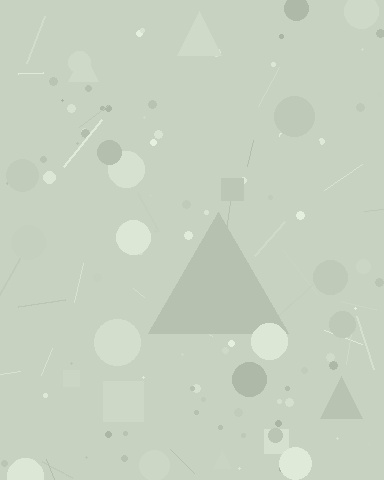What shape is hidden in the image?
A triangle is hidden in the image.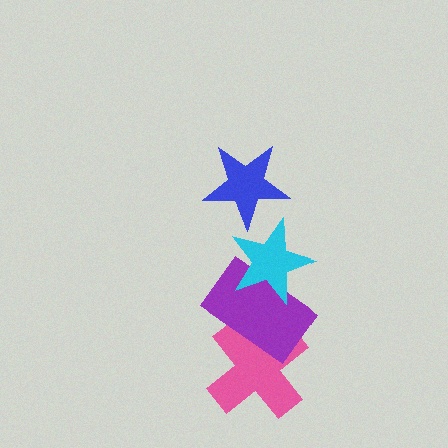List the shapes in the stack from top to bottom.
From top to bottom: the blue star, the cyan star, the purple rectangle, the pink cross.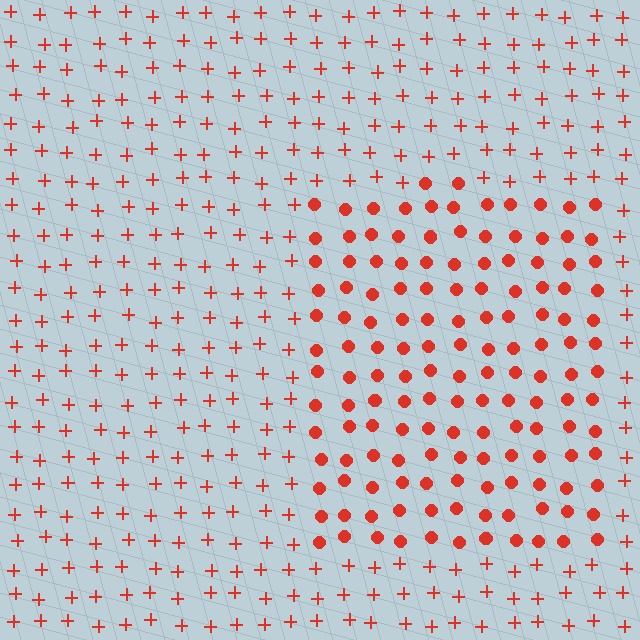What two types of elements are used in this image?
The image uses circles inside the rectangle region and plus signs outside it.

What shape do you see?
I see a rectangle.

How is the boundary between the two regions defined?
The boundary is defined by a change in element shape: circles inside vs. plus signs outside. All elements share the same color and spacing.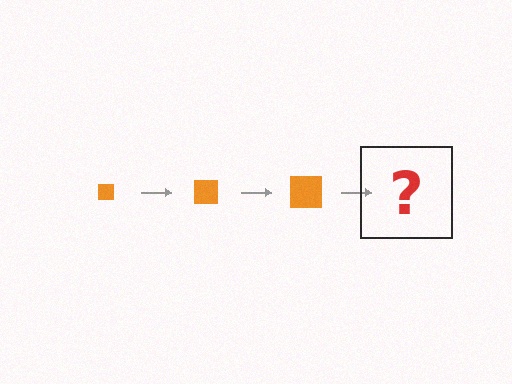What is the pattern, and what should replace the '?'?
The pattern is that the square gets progressively larger each step. The '?' should be an orange square, larger than the previous one.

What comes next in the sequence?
The next element should be an orange square, larger than the previous one.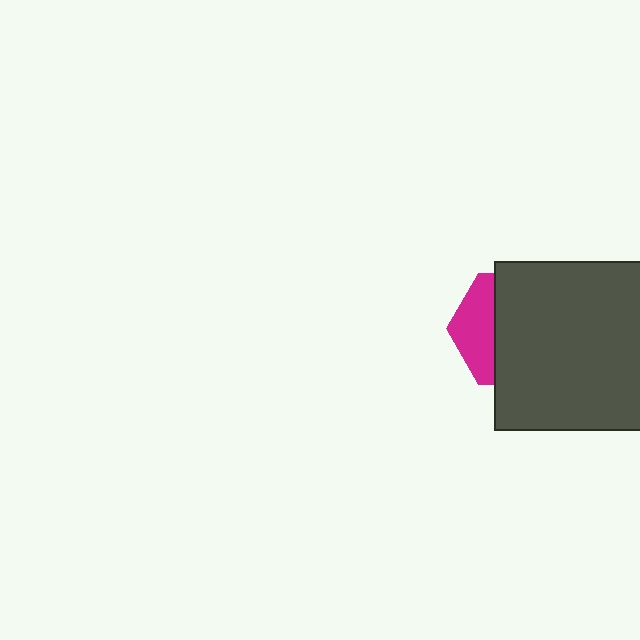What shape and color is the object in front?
The object in front is a dark gray rectangle.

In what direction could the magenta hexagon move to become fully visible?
The magenta hexagon could move left. That would shift it out from behind the dark gray rectangle entirely.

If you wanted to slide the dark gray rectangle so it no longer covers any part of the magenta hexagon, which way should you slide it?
Slide it right — that is the most direct way to separate the two shapes.